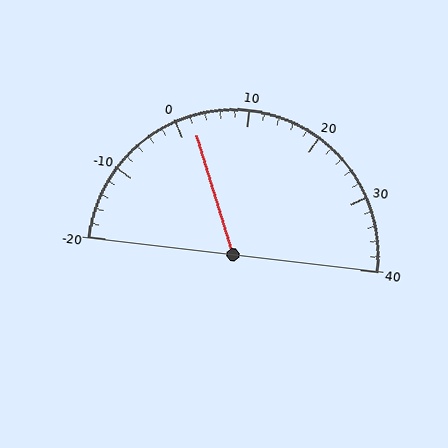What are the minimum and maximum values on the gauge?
The gauge ranges from -20 to 40.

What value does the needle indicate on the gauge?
The needle indicates approximately 2.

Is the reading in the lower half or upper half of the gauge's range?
The reading is in the lower half of the range (-20 to 40).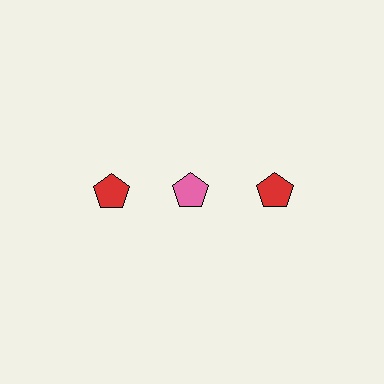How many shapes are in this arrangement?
There are 3 shapes arranged in a grid pattern.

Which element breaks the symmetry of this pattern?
The pink pentagon in the top row, second from left column breaks the symmetry. All other shapes are red pentagons.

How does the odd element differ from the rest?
It has a different color: pink instead of red.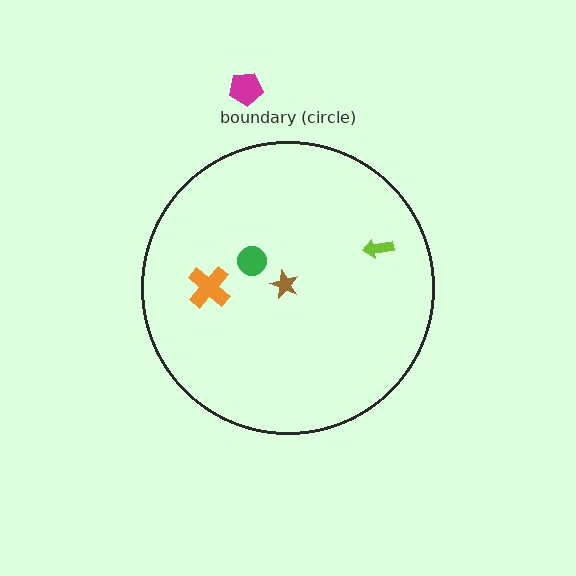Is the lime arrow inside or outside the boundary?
Inside.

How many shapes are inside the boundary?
4 inside, 1 outside.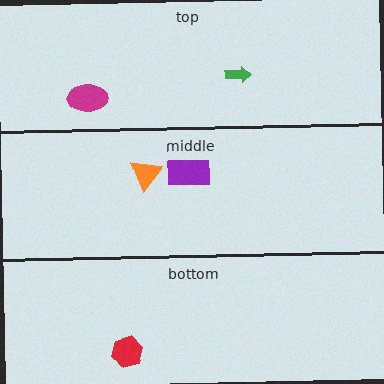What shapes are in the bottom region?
The red hexagon.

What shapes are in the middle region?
The purple rectangle, the orange triangle.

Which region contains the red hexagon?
The bottom region.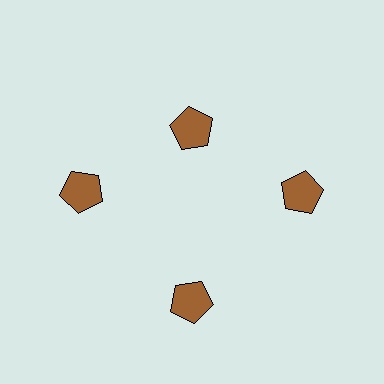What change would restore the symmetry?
The symmetry would be restored by moving it outward, back onto the ring so that all 4 pentagons sit at equal angles and equal distance from the center.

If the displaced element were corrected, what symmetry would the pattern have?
It would have 4-fold rotational symmetry — the pattern would map onto itself every 90 degrees.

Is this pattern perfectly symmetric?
No. The 4 brown pentagons are arranged in a ring, but one element near the 12 o'clock position is pulled inward toward the center, breaking the 4-fold rotational symmetry.